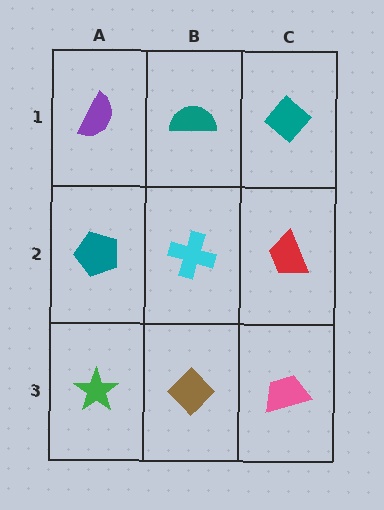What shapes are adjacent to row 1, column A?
A teal pentagon (row 2, column A), a teal semicircle (row 1, column B).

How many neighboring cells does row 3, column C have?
2.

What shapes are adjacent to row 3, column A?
A teal pentagon (row 2, column A), a brown diamond (row 3, column B).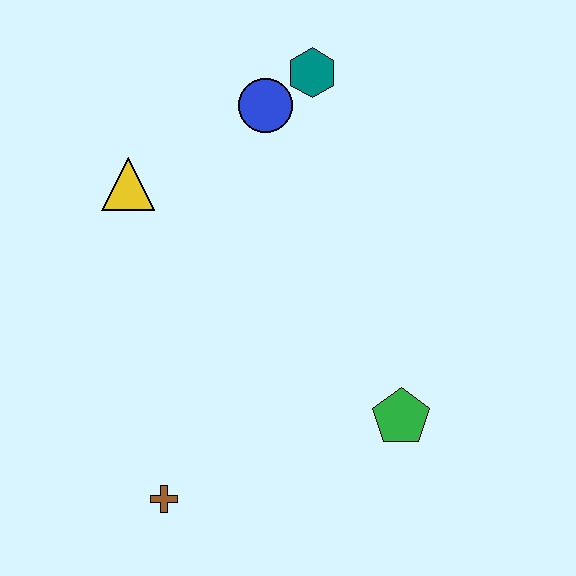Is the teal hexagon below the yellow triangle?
No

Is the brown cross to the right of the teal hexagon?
No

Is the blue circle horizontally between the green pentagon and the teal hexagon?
No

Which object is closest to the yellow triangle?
The blue circle is closest to the yellow triangle.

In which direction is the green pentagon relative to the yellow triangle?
The green pentagon is to the right of the yellow triangle.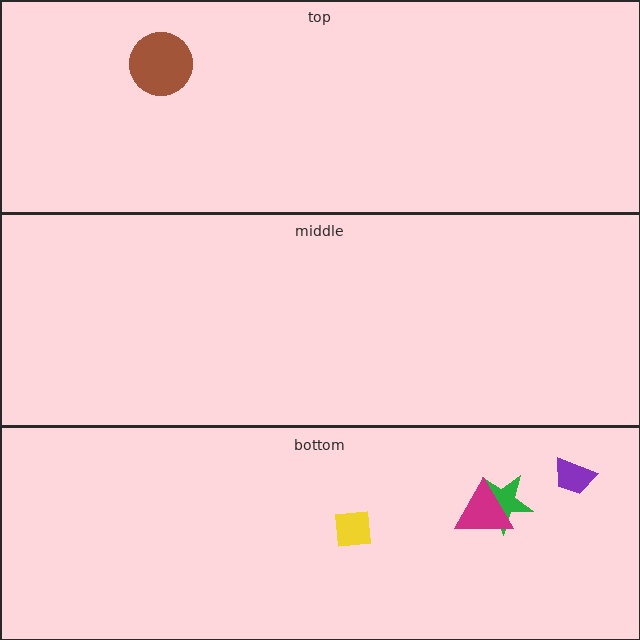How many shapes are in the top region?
1.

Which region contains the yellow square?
The bottom region.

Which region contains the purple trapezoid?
The bottom region.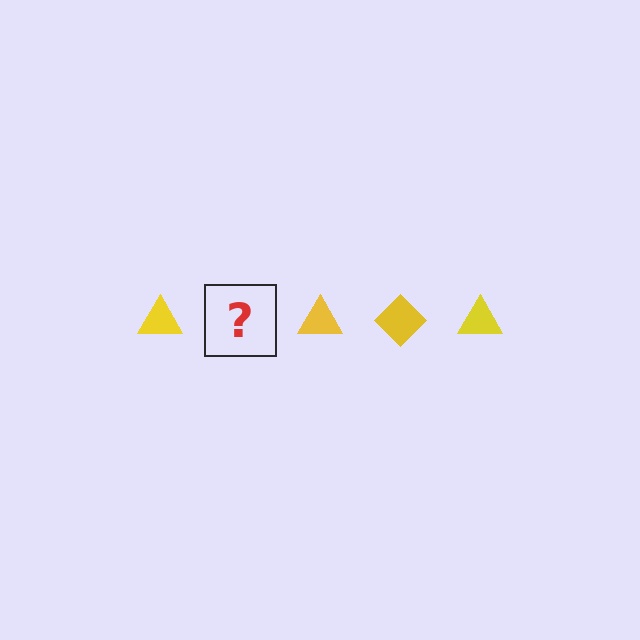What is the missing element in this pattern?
The missing element is a yellow diamond.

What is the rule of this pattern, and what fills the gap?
The rule is that the pattern cycles through triangle, diamond shapes in yellow. The gap should be filled with a yellow diamond.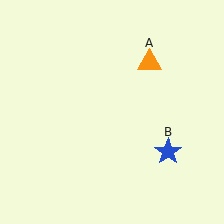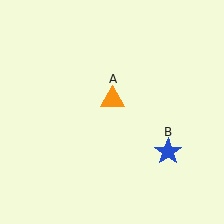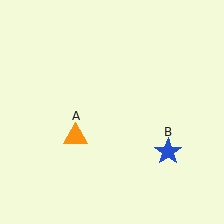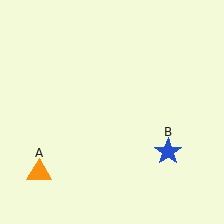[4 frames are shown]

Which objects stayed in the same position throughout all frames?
Blue star (object B) remained stationary.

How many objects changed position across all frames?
1 object changed position: orange triangle (object A).